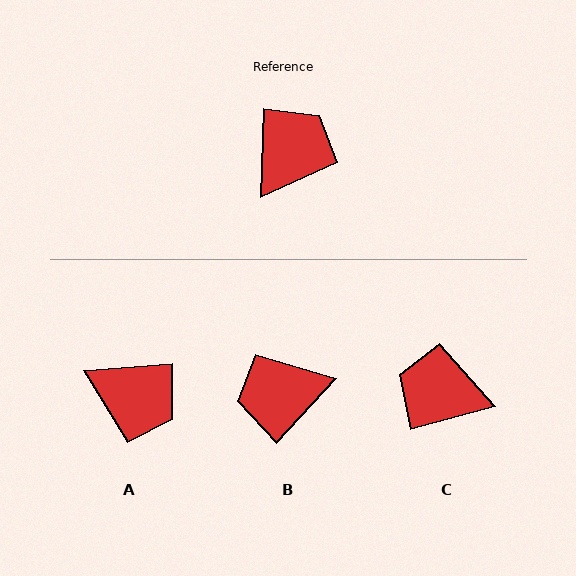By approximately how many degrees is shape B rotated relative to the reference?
Approximately 139 degrees counter-clockwise.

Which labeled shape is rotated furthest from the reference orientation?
B, about 139 degrees away.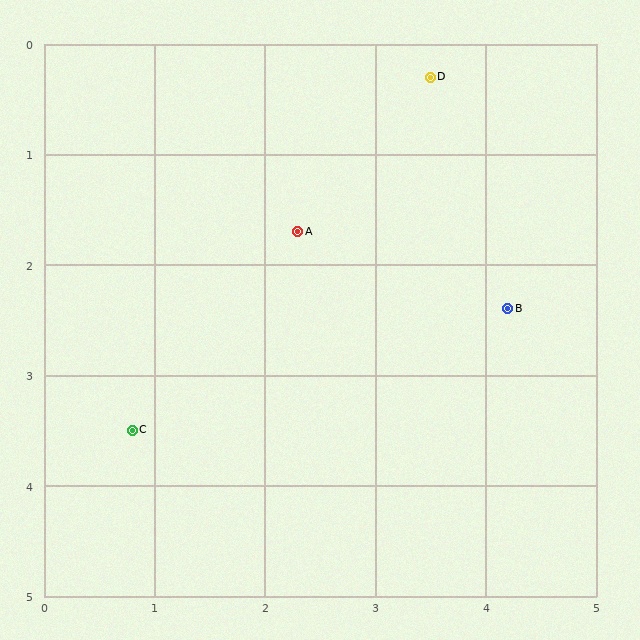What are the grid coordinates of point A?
Point A is at approximately (2.3, 1.7).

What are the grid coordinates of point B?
Point B is at approximately (4.2, 2.4).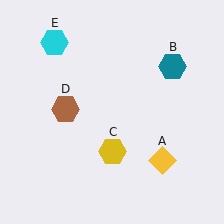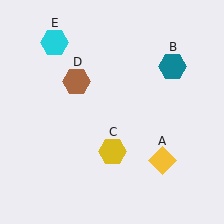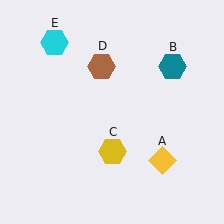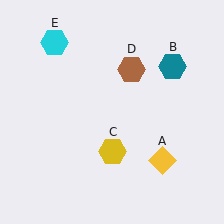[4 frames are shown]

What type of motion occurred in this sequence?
The brown hexagon (object D) rotated clockwise around the center of the scene.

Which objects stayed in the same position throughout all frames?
Yellow diamond (object A) and teal hexagon (object B) and yellow hexagon (object C) and cyan hexagon (object E) remained stationary.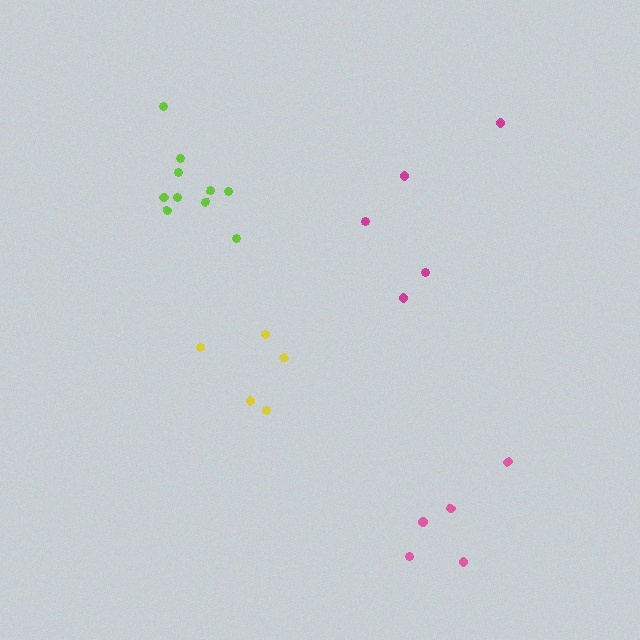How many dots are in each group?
Group 1: 5 dots, Group 2: 5 dots, Group 3: 10 dots, Group 4: 5 dots (25 total).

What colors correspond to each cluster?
The clusters are colored: magenta, pink, lime, yellow.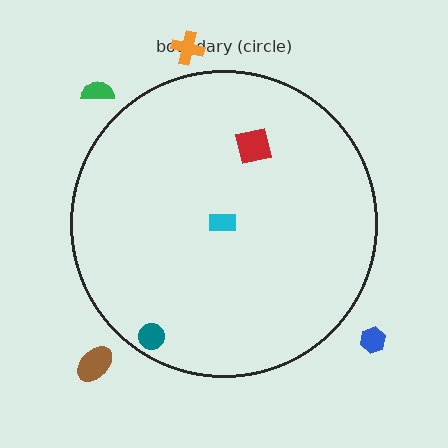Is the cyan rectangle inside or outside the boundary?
Inside.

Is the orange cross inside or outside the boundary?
Outside.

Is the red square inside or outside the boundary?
Inside.